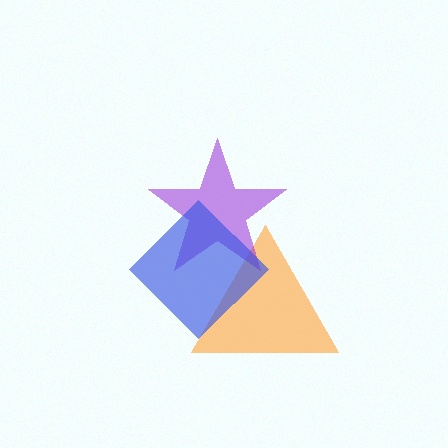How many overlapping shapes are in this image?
There are 3 overlapping shapes in the image.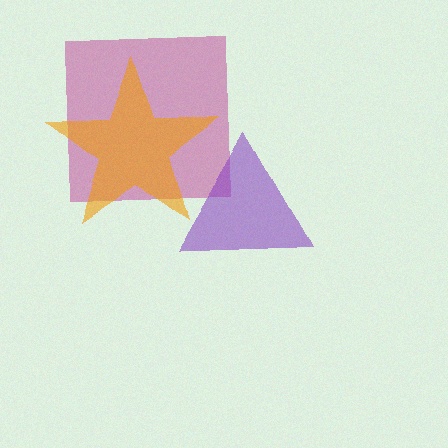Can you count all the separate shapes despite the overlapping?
Yes, there are 3 separate shapes.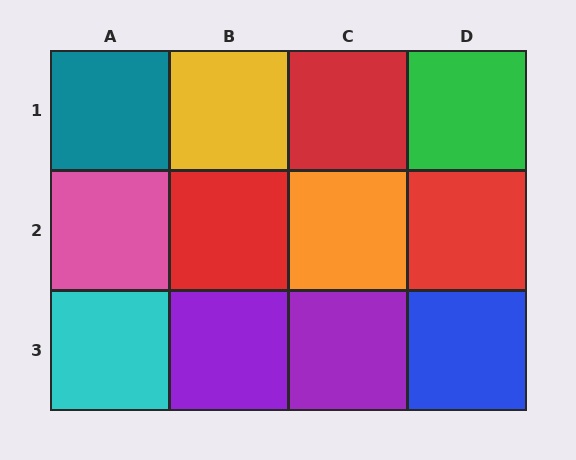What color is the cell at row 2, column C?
Orange.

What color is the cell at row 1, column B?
Yellow.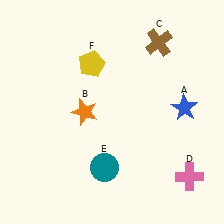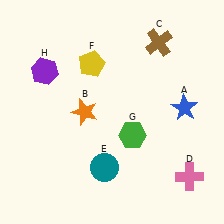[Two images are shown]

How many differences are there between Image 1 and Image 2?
There are 2 differences between the two images.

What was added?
A green hexagon (G), a purple hexagon (H) were added in Image 2.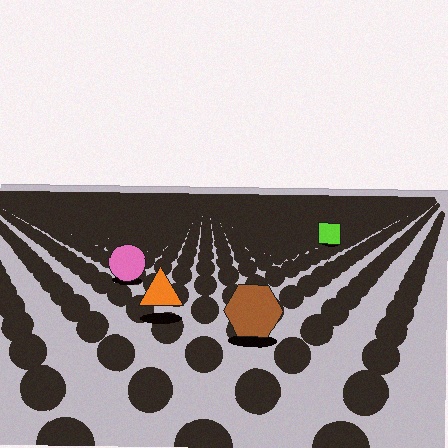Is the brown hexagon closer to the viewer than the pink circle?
Yes. The brown hexagon is closer — you can tell from the texture gradient: the ground texture is coarser near it.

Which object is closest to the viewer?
The brown hexagon is closest. The texture marks near it are larger and more spread out.